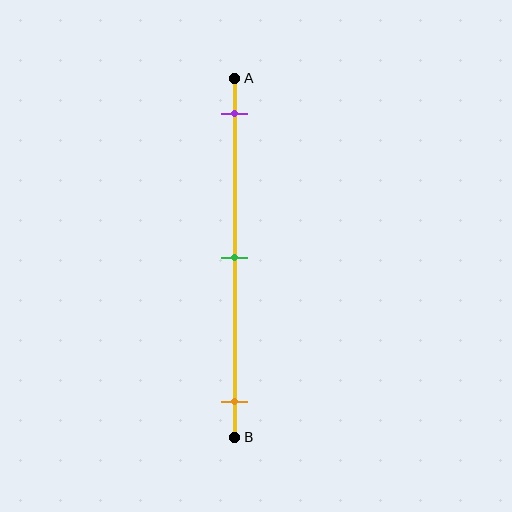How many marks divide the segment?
There are 3 marks dividing the segment.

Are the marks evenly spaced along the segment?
Yes, the marks are approximately evenly spaced.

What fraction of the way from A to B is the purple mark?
The purple mark is approximately 10% (0.1) of the way from A to B.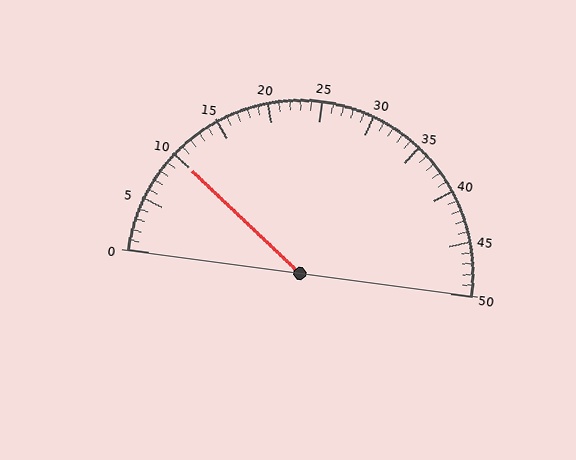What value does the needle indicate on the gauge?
The needle indicates approximately 10.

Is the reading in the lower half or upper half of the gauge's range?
The reading is in the lower half of the range (0 to 50).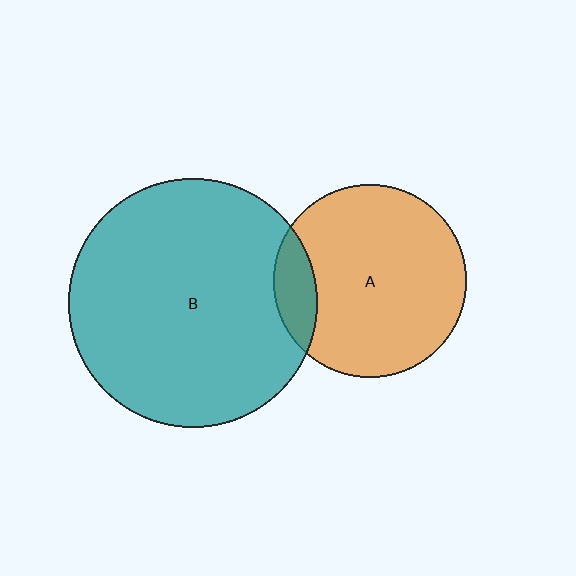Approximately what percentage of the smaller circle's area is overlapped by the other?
Approximately 15%.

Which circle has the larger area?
Circle B (teal).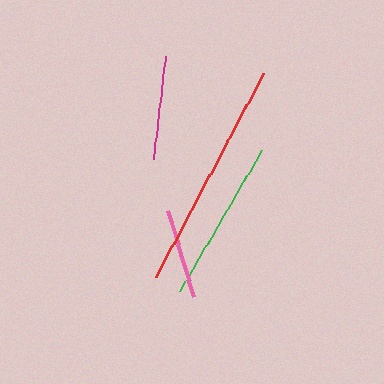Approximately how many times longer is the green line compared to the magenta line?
The green line is approximately 1.6 times the length of the magenta line.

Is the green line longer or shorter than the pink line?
The green line is longer than the pink line.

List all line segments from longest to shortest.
From longest to shortest: red, green, magenta, pink.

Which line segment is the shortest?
The pink line is the shortest at approximately 89 pixels.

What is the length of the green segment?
The green segment is approximately 163 pixels long.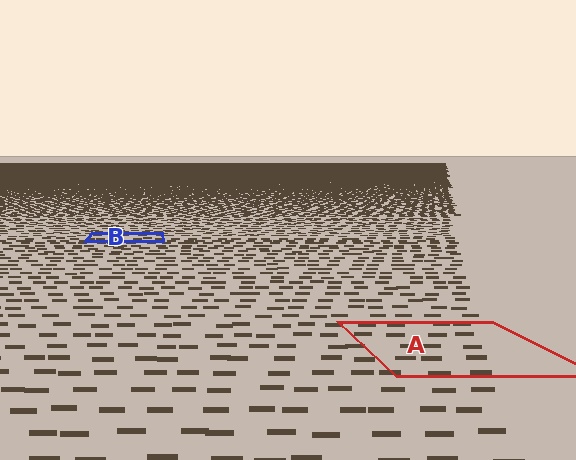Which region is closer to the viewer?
Region A is closer. The texture elements there are larger and more spread out.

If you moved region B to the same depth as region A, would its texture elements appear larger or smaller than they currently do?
They would appear larger. At a closer depth, the same texture elements are projected at a bigger on-screen size.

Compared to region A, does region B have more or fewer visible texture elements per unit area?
Region B has more texture elements per unit area — they are packed more densely because it is farther away.